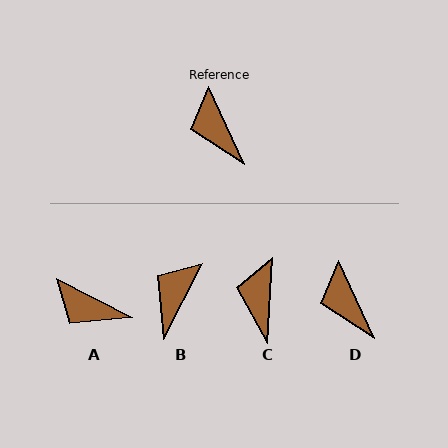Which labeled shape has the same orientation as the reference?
D.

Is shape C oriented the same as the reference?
No, it is off by about 28 degrees.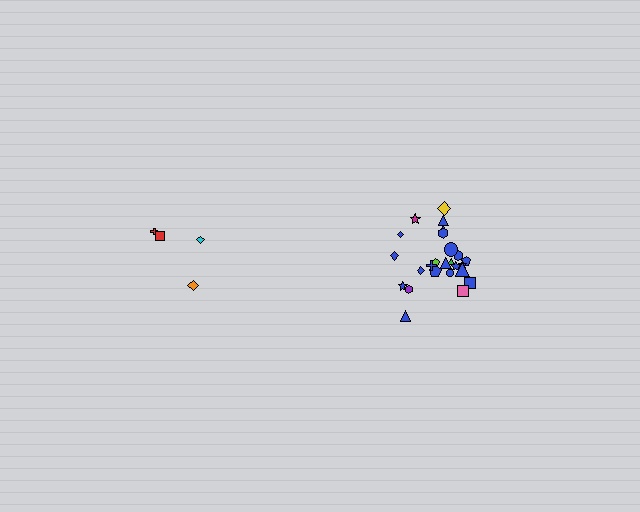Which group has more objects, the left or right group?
The right group.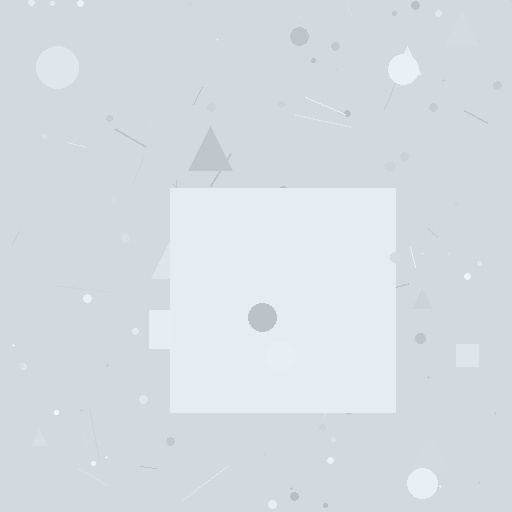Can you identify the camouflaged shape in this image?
The camouflaged shape is a square.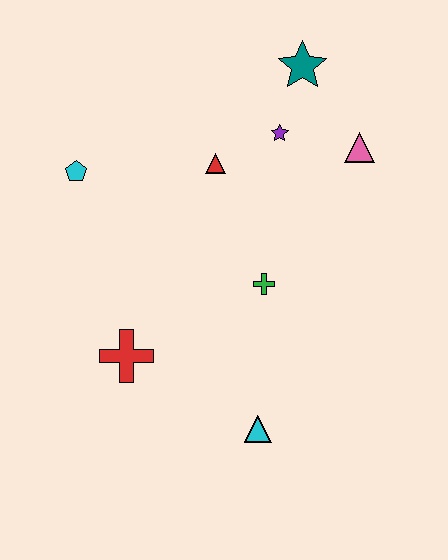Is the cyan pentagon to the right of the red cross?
No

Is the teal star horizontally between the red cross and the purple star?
No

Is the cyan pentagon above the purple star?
No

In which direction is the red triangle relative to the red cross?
The red triangle is above the red cross.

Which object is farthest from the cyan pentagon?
The cyan triangle is farthest from the cyan pentagon.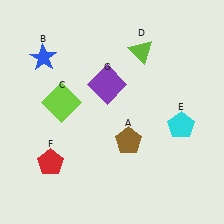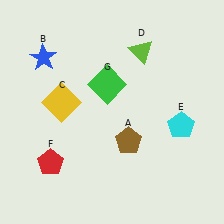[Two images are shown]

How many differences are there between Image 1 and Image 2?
There are 2 differences between the two images.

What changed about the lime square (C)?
In Image 1, C is lime. In Image 2, it changed to yellow.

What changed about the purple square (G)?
In Image 1, G is purple. In Image 2, it changed to green.